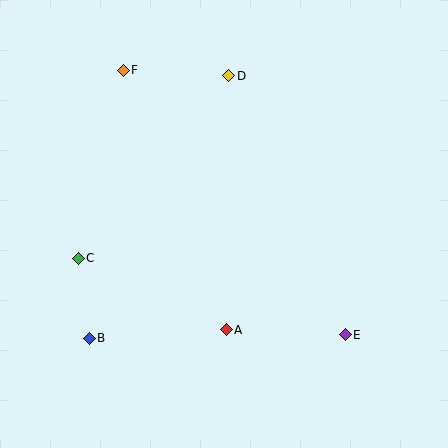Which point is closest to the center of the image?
Point A at (226, 330) is closest to the center.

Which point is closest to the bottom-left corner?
Point B is closest to the bottom-left corner.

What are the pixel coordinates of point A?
Point A is at (226, 330).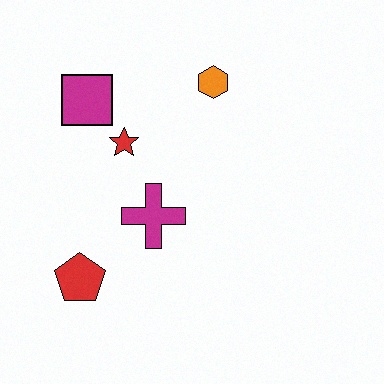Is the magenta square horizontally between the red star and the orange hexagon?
No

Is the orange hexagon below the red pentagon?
No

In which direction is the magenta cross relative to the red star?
The magenta cross is below the red star.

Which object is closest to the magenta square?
The red star is closest to the magenta square.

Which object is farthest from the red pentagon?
The orange hexagon is farthest from the red pentagon.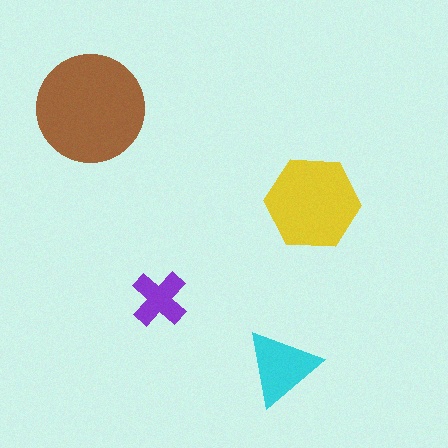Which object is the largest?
The brown circle.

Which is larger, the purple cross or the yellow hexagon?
The yellow hexagon.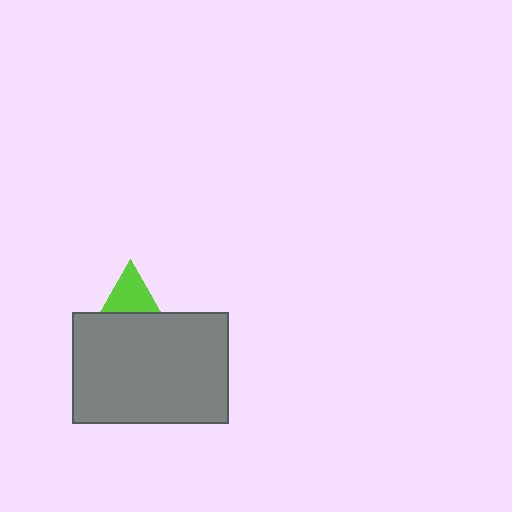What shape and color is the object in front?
The object in front is a gray rectangle.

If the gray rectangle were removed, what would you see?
You would see the complete lime triangle.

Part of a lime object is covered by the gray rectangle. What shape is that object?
It is a triangle.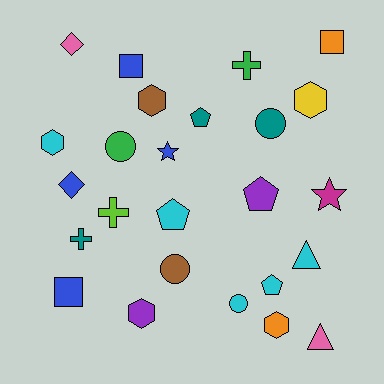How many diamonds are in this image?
There are 2 diamonds.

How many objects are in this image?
There are 25 objects.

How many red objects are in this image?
There are no red objects.